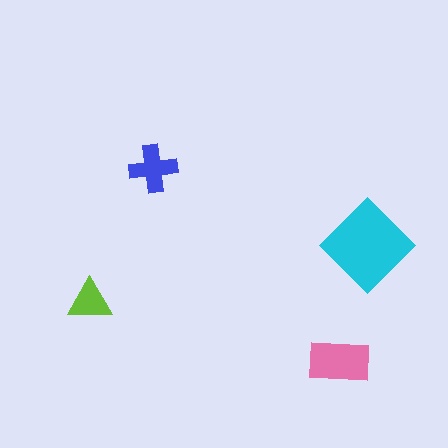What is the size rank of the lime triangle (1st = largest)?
4th.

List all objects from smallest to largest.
The lime triangle, the blue cross, the pink rectangle, the cyan diamond.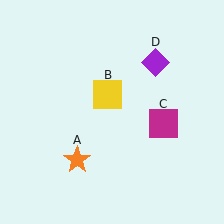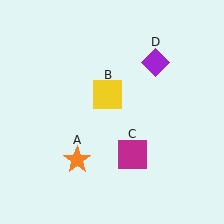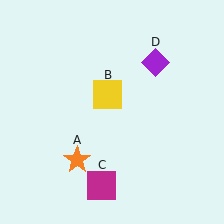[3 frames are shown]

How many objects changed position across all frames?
1 object changed position: magenta square (object C).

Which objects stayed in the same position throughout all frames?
Orange star (object A) and yellow square (object B) and purple diamond (object D) remained stationary.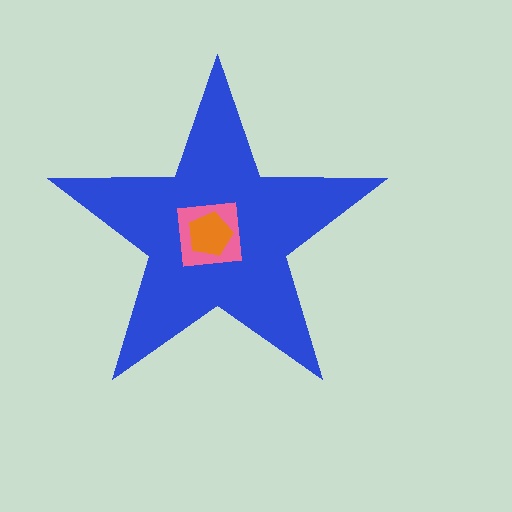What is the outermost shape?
The blue star.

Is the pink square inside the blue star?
Yes.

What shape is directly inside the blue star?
The pink square.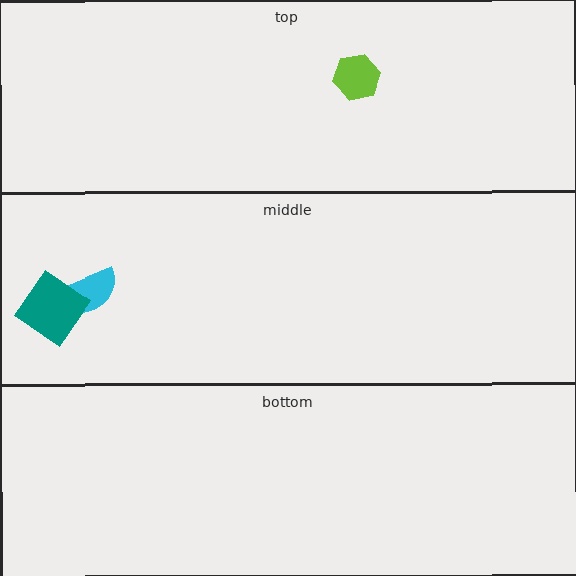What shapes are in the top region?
The lime hexagon.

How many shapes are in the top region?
1.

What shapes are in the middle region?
The cyan semicircle, the teal diamond.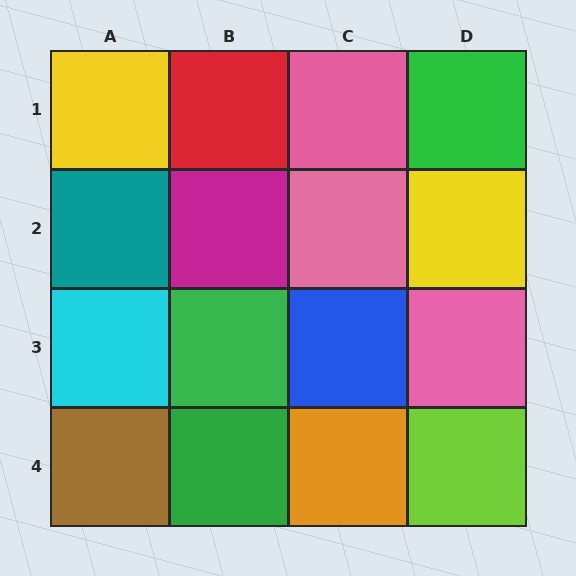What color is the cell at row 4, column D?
Lime.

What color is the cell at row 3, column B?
Green.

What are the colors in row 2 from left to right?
Teal, magenta, pink, yellow.